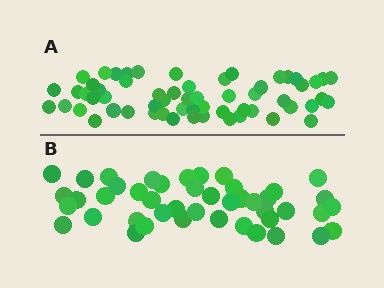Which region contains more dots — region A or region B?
Region A (the top region) has more dots.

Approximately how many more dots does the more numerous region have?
Region A has approximately 15 more dots than region B.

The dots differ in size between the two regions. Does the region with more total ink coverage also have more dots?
No. Region B has more total ink coverage because its dots are larger, but region A actually contains more individual dots. Total area can be misleading — the number of items is what matters here.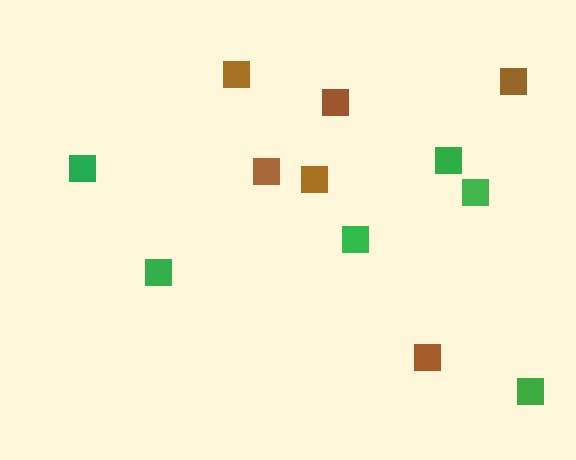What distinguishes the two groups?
There are 2 groups: one group of brown squares (6) and one group of green squares (6).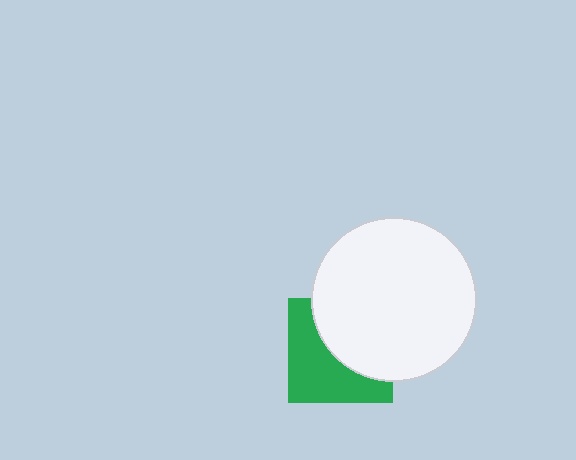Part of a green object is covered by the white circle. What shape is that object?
It is a square.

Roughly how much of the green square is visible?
About half of it is visible (roughly 51%).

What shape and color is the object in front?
The object in front is a white circle.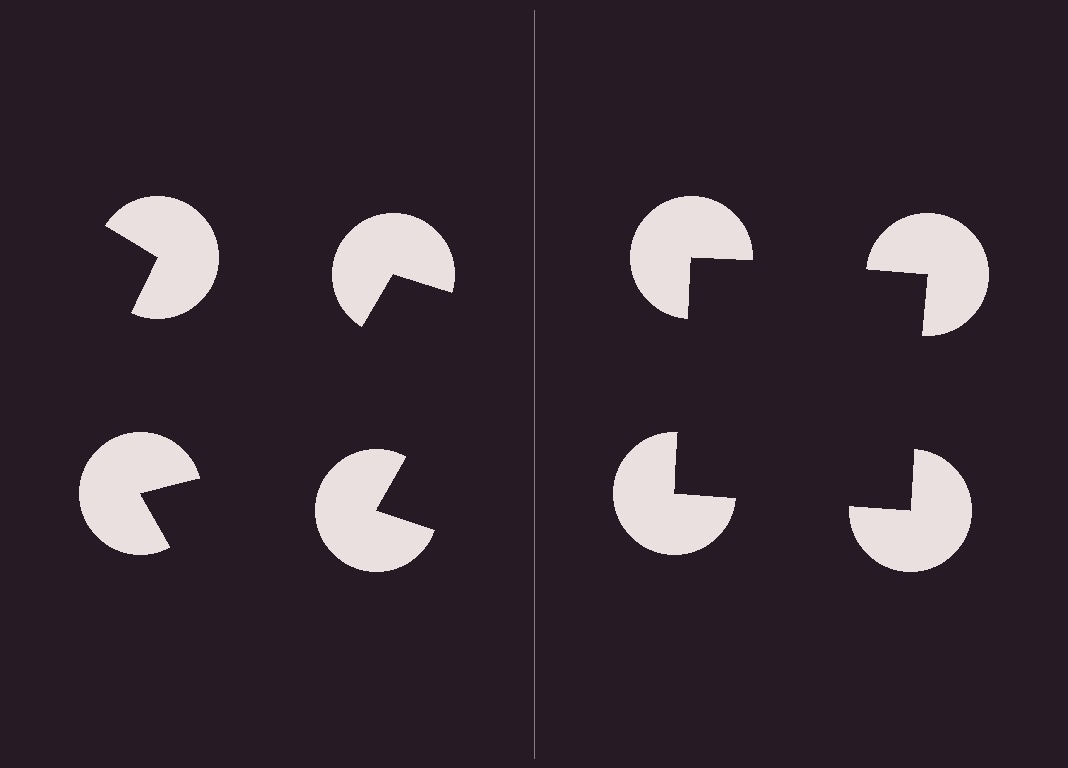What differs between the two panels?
The pac-man discs are positioned identically on both sides; only the wedge orientations differ. On the right they align to a square; on the left they are misaligned.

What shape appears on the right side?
An illusory square.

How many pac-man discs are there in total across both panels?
8 — 4 on each side.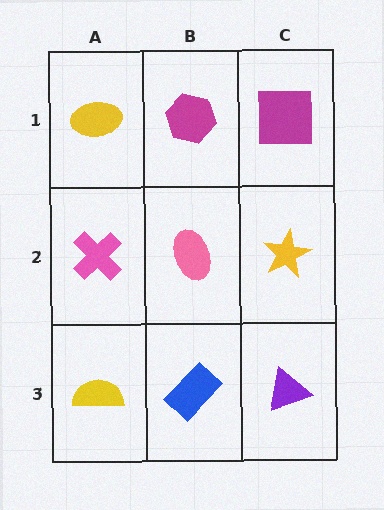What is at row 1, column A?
A yellow ellipse.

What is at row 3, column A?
A yellow semicircle.